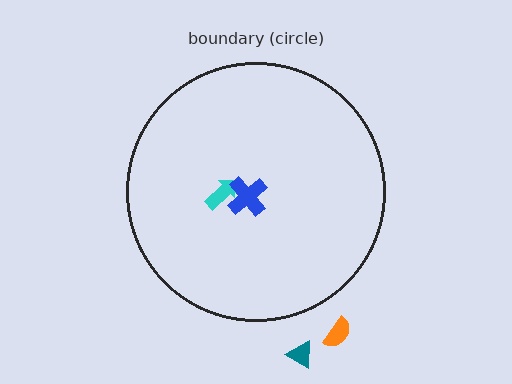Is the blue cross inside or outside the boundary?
Inside.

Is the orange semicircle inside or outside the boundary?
Outside.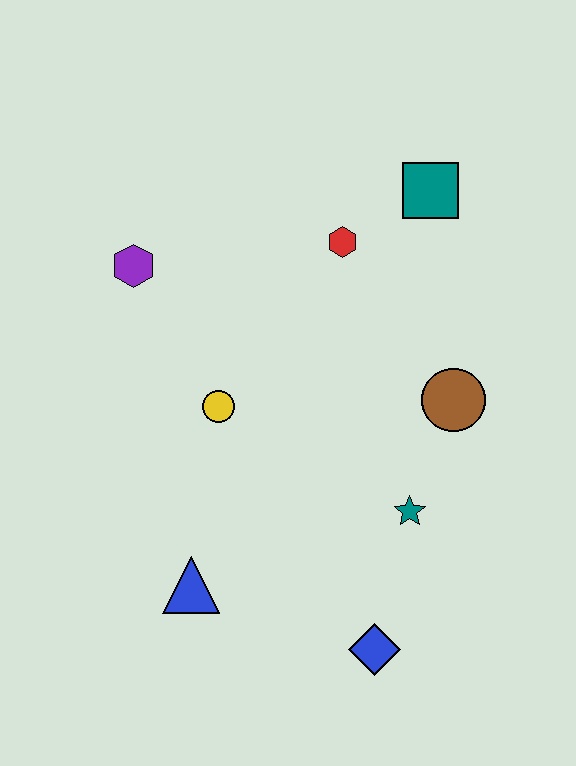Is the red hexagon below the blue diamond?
No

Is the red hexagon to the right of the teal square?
No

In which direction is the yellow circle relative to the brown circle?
The yellow circle is to the left of the brown circle.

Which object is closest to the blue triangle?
The yellow circle is closest to the blue triangle.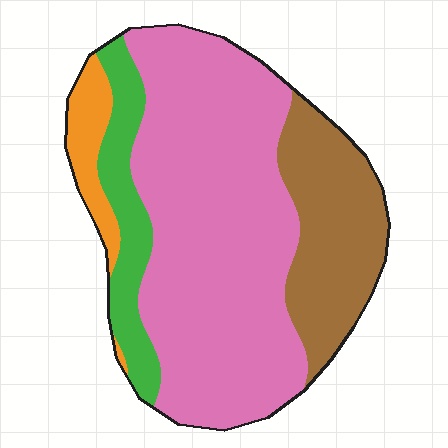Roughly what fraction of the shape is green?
Green covers about 10% of the shape.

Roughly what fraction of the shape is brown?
Brown takes up less than a quarter of the shape.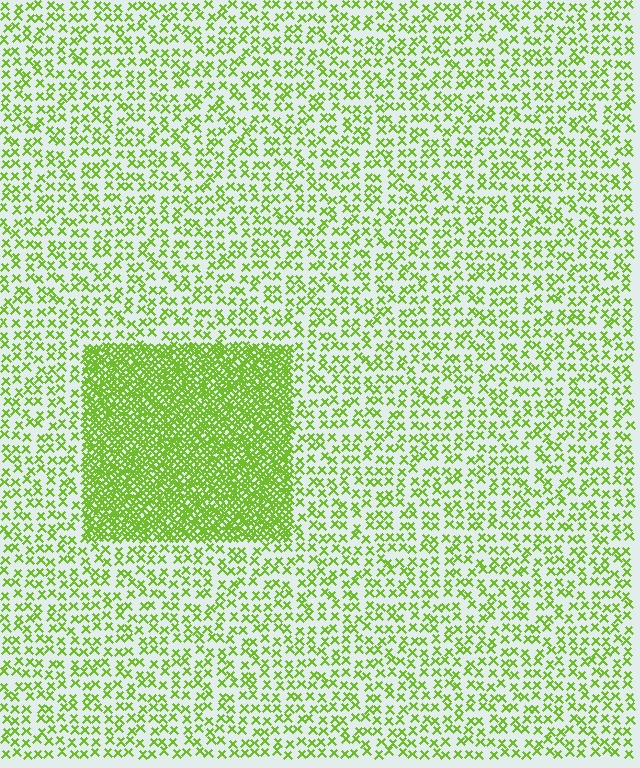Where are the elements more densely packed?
The elements are more densely packed inside the rectangle boundary.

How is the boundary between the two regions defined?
The boundary is defined by a change in element density (approximately 3.2x ratio). All elements are the same color, size, and shape.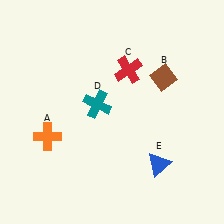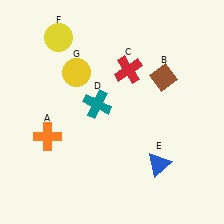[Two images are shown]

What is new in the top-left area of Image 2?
A yellow circle (G) was added in the top-left area of Image 2.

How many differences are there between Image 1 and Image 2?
There are 2 differences between the two images.